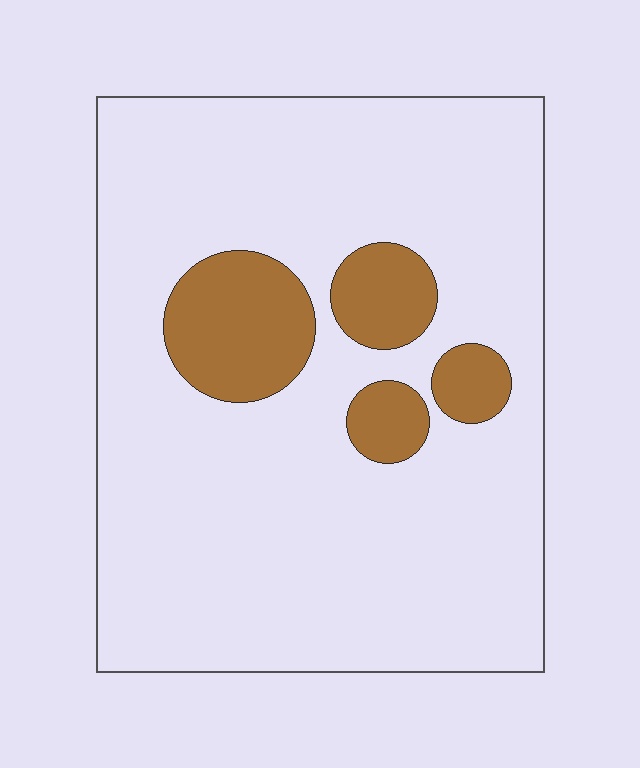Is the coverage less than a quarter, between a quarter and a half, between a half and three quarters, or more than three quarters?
Less than a quarter.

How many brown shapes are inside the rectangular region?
4.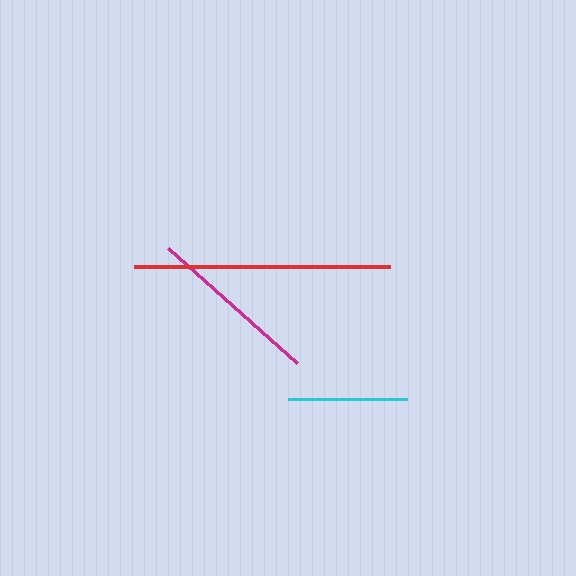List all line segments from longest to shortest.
From longest to shortest: red, magenta, cyan.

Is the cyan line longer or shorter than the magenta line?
The magenta line is longer than the cyan line.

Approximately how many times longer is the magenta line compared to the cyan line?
The magenta line is approximately 1.5 times the length of the cyan line.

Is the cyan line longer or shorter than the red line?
The red line is longer than the cyan line.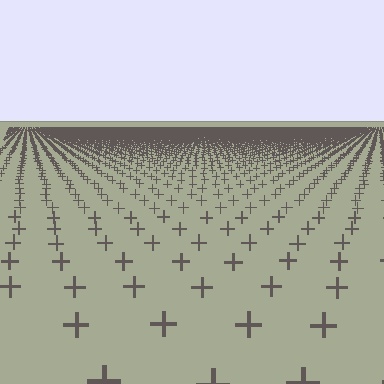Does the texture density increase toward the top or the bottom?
Density increases toward the top.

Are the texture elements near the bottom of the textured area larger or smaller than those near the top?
Larger. Near the bottom, elements are closer to the viewer and appear at a bigger on-screen size.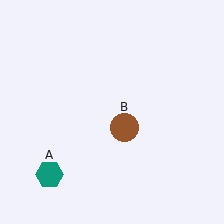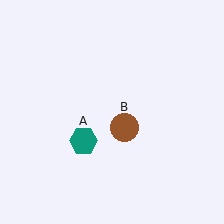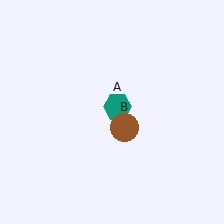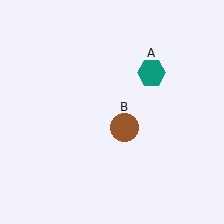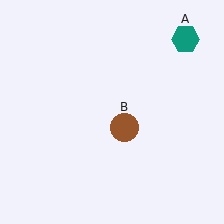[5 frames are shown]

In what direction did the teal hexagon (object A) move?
The teal hexagon (object A) moved up and to the right.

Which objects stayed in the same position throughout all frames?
Brown circle (object B) remained stationary.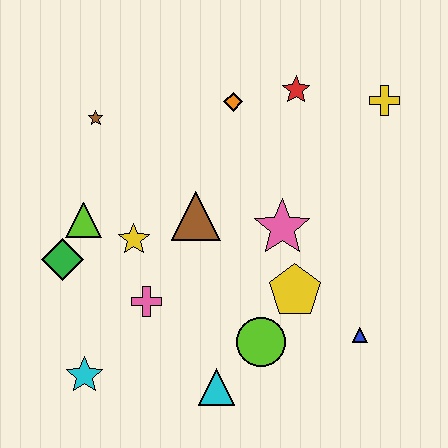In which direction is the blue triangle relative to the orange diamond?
The blue triangle is below the orange diamond.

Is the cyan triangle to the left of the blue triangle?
Yes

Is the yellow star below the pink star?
Yes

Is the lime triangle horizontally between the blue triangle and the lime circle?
No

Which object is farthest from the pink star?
The cyan star is farthest from the pink star.